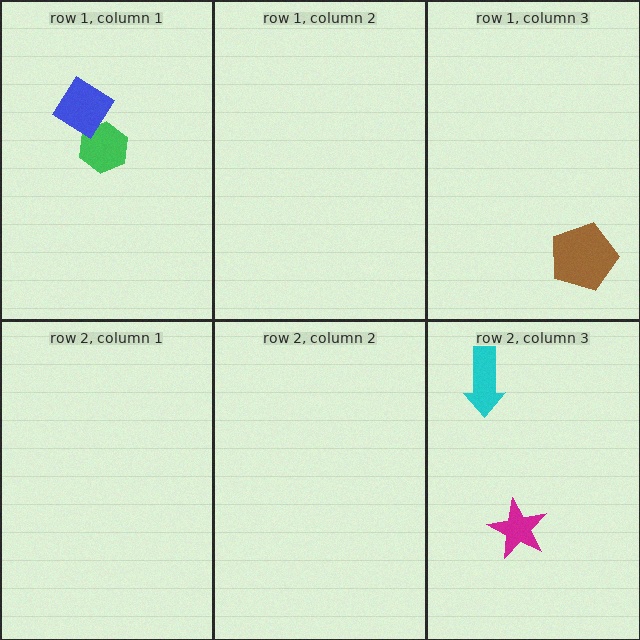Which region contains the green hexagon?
The row 1, column 1 region.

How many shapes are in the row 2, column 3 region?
2.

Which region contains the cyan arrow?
The row 2, column 3 region.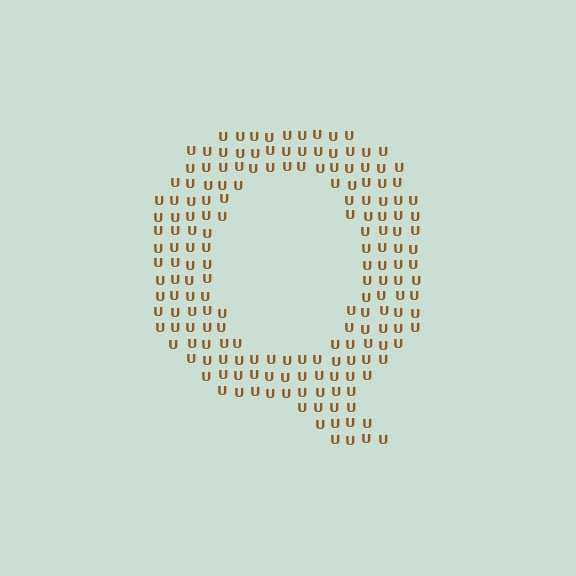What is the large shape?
The large shape is the letter Q.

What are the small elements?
The small elements are letter U's.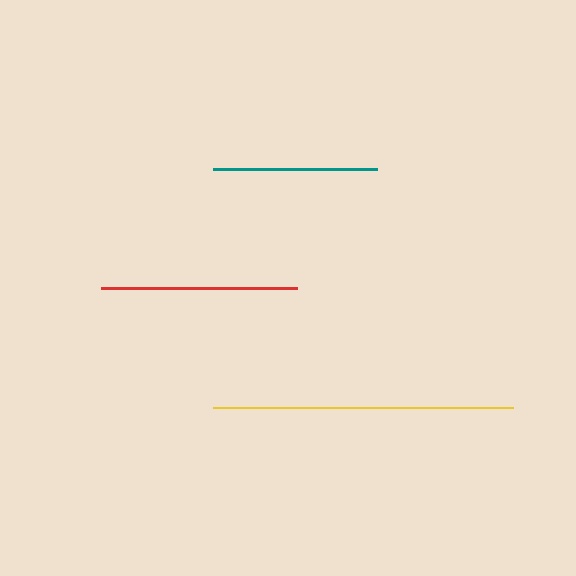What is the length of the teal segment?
The teal segment is approximately 163 pixels long.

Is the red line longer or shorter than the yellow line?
The yellow line is longer than the red line.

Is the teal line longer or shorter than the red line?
The red line is longer than the teal line.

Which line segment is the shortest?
The teal line is the shortest at approximately 163 pixels.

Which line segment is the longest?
The yellow line is the longest at approximately 300 pixels.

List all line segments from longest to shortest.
From longest to shortest: yellow, red, teal.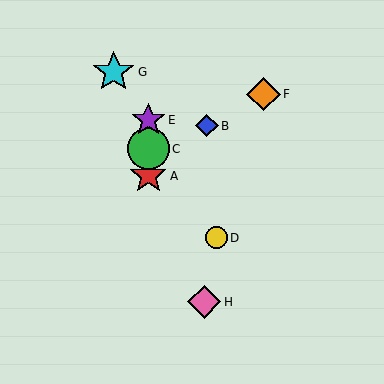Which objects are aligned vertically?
Objects A, C, E are aligned vertically.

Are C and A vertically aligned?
Yes, both are at x≈148.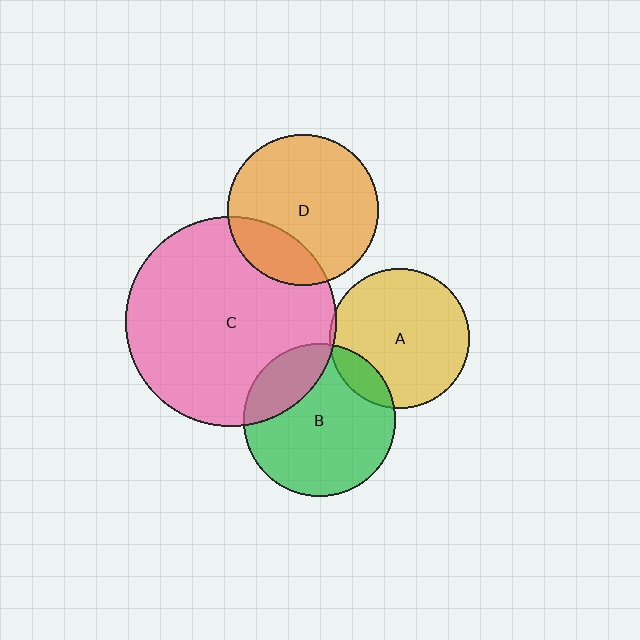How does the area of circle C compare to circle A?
Approximately 2.3 times.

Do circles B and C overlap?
Yes.